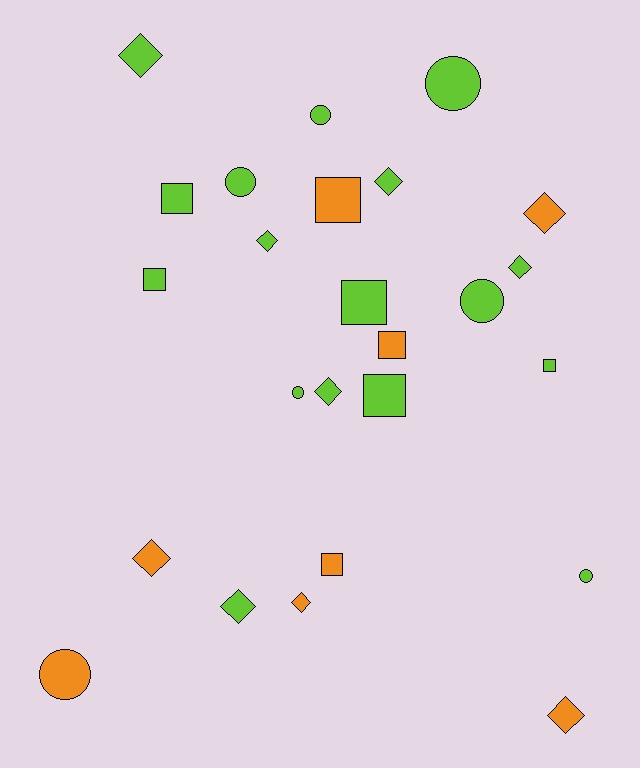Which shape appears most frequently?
Diamond, with 10 objects.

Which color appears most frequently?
Lime, with 17 objects.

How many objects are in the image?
There are 25 objects.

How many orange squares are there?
There are 3 orange squares.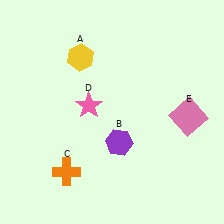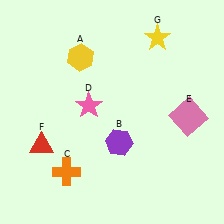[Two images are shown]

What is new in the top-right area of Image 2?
A yellow star (G) was added in the top-right area of Image 2.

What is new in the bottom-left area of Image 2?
A red triangle (F) was added in the bottom-left area of Image 2.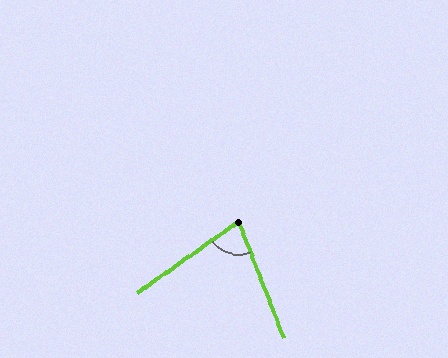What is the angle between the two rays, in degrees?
Approximately 76 degrees.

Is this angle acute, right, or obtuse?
It is acute.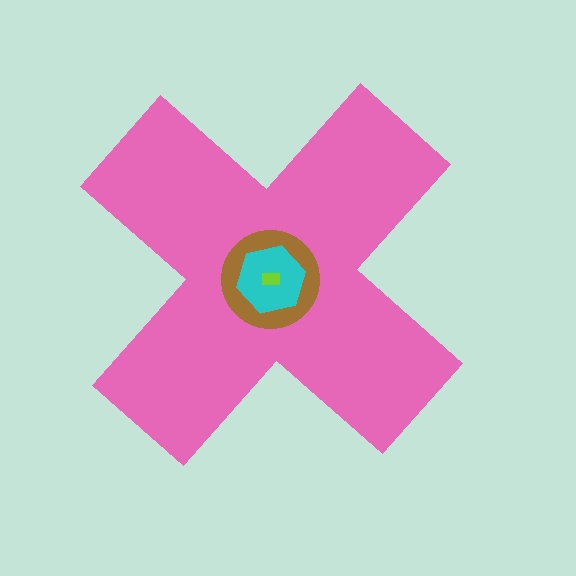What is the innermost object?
The lime rectangle.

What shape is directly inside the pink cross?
The brown circle.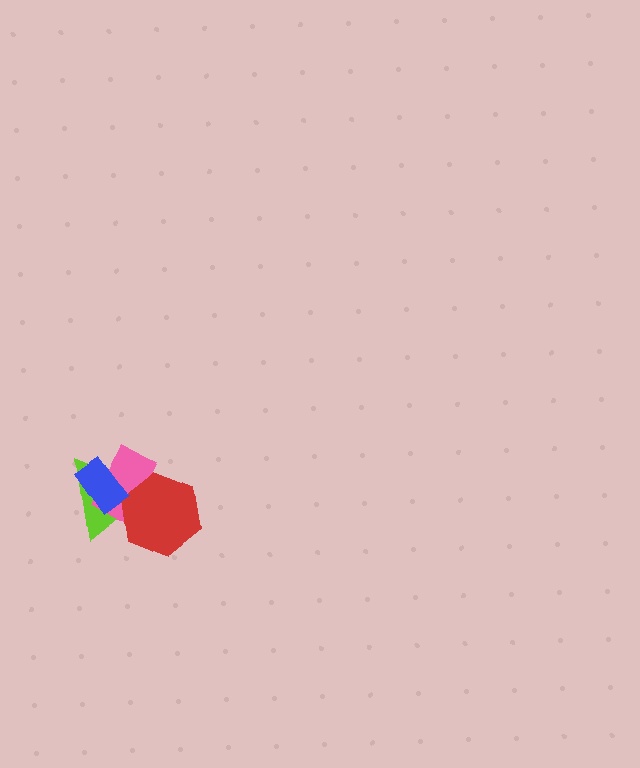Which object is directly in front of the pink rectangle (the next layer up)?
The red hexagon is directly in front of the pink rectangle.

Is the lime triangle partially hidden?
Yes, it is partially covered by another shape.